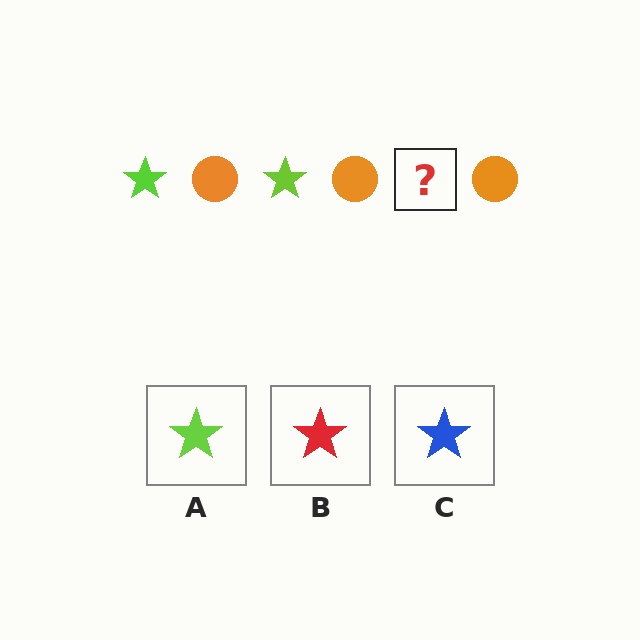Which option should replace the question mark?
Option A.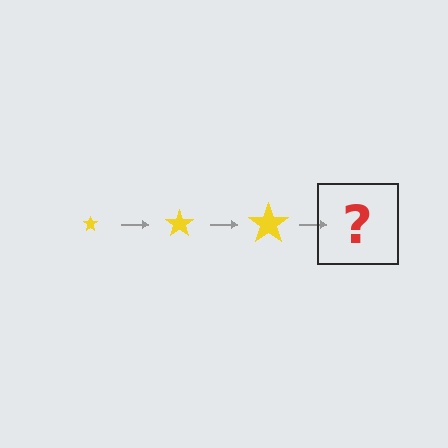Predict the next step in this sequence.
The next step is a yellow star, larger than the previous one.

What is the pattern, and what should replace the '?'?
The pattern is that the star gets progressively larger each step. The '?' should be a yellow star, larger than the previous one.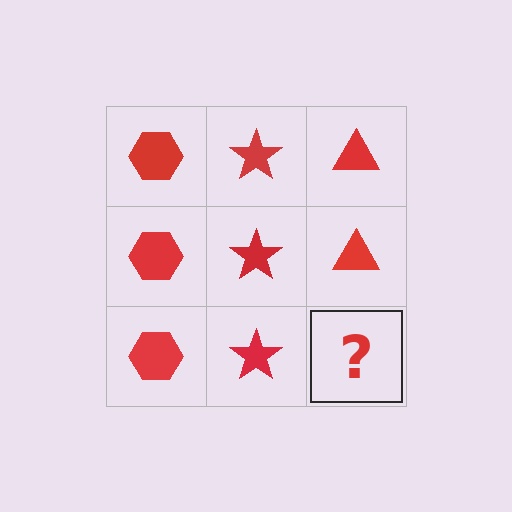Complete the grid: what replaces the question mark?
The question mark should be replaced with a red triangle.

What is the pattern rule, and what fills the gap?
The rule is that each column has a consistent shape. The gap should be filled with a red triangle.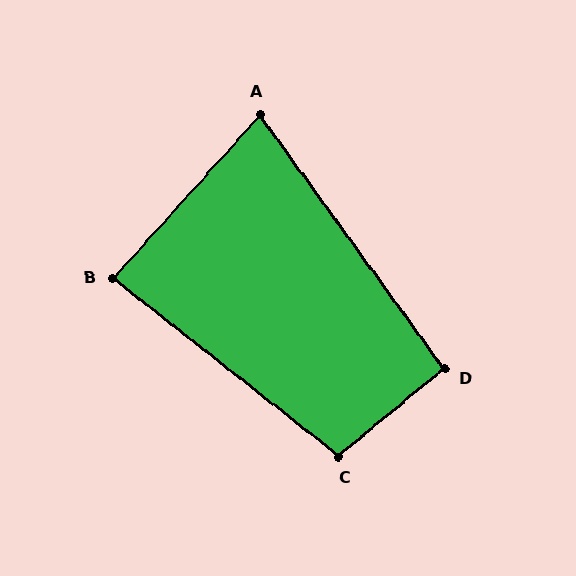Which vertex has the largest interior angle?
C, at approximately 102 degrees.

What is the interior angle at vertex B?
Approximately 86 degrees (approximately right).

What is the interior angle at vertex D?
Approximately 94 degrees (approximately right).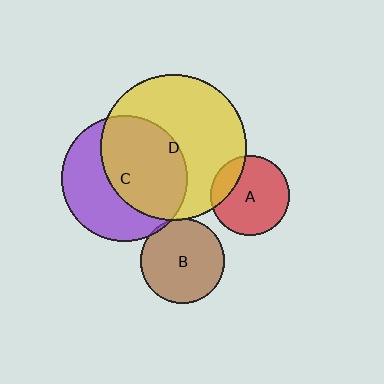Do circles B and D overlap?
Yes.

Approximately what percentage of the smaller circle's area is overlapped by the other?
Approximately 5%.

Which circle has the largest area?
Circle D (yellow).